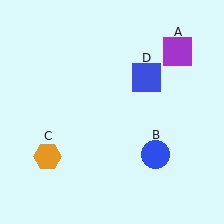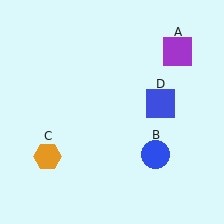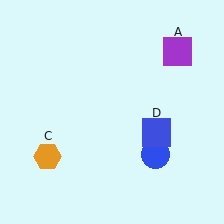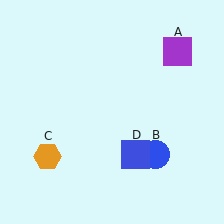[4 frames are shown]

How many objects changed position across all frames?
1 object changed position: blue square (object D).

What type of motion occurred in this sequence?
The blue square (object D) rotated clockwise around the center of the scene.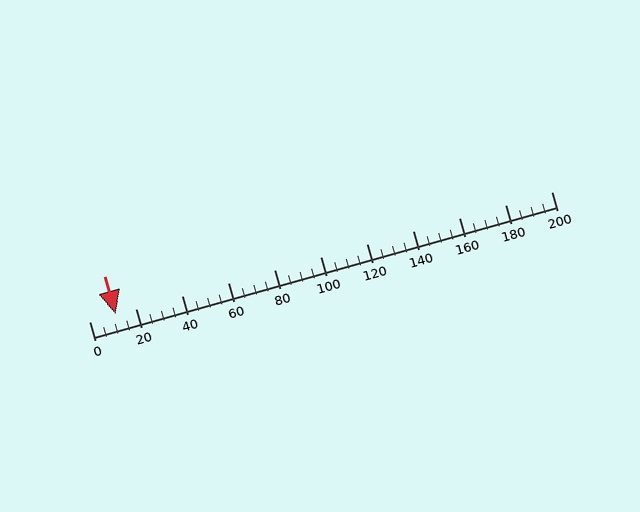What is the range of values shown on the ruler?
The ruler shows values from 0 to 200.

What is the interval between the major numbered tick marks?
The major tick marks are spaced 20 units apart.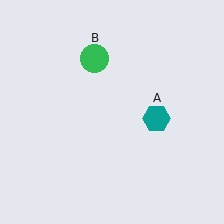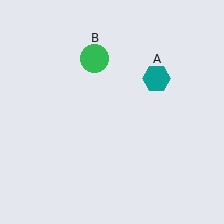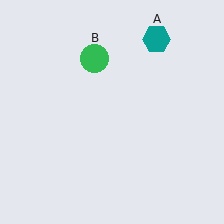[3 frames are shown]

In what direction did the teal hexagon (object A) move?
The teal hexagon (object A) moved up.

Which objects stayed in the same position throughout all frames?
Green circle (object B) remained stationary.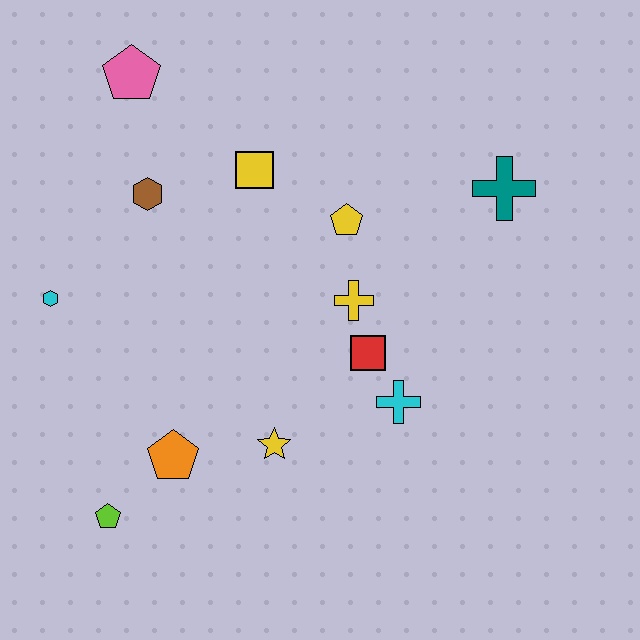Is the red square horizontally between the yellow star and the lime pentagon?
No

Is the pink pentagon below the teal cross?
No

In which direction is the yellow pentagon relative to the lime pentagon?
The yellow pentagon is above the lime pentagon.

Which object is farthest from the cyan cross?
The pink pentagon is farthest from the cyan cross.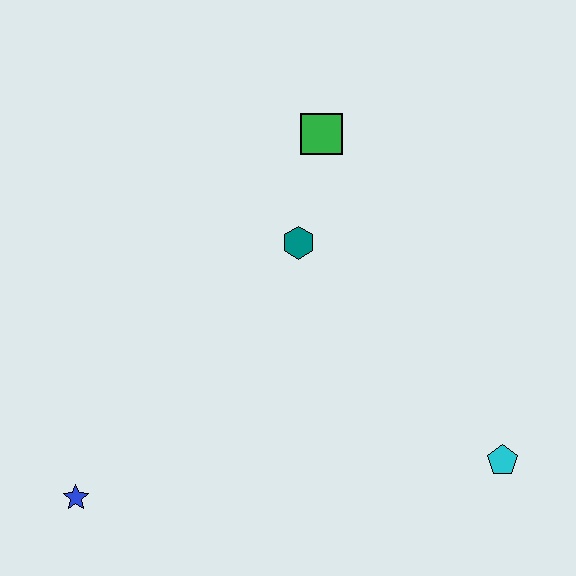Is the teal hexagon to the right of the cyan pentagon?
No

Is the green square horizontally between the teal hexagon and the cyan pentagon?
Yes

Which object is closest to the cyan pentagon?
The teal hexagon is closest to the cyan pentagon.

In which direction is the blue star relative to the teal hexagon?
The blue star is below the teal hexagon.